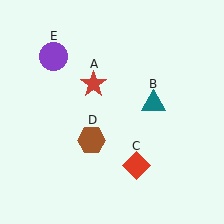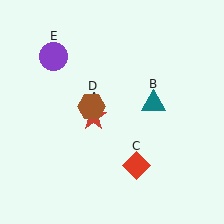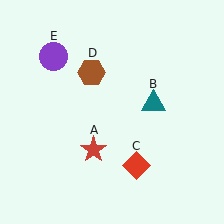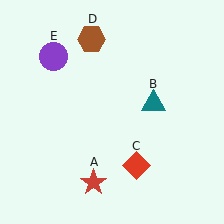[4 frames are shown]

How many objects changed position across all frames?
2 objects changed position: red star (object A), brown hexagon (object D).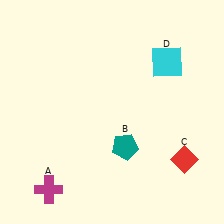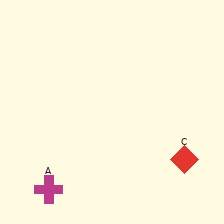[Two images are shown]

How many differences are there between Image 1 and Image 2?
There are 2 differences between the two images.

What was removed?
The teal pentagon (B), the cyan square (D) were removed in Image 2.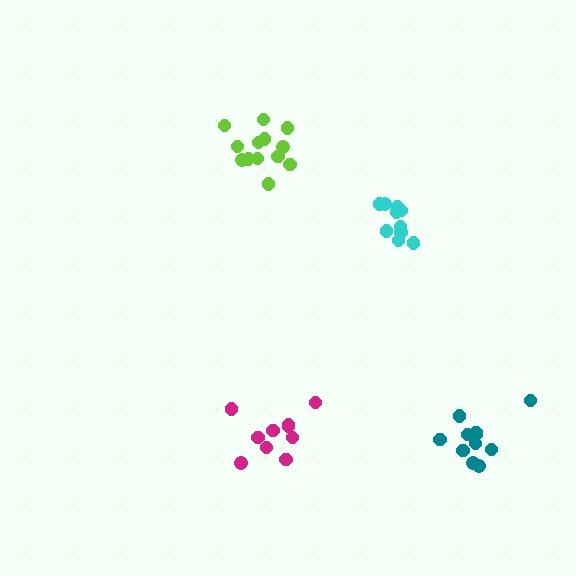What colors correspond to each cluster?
The clusters are colored: teal, cyan, magenta, lime.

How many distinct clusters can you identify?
There are 4 distinct clusters.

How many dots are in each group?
Group 1: 11 dots, Group 2: 10 dots, Group 3: 10 dots, Group 4: 13 dots (44 total).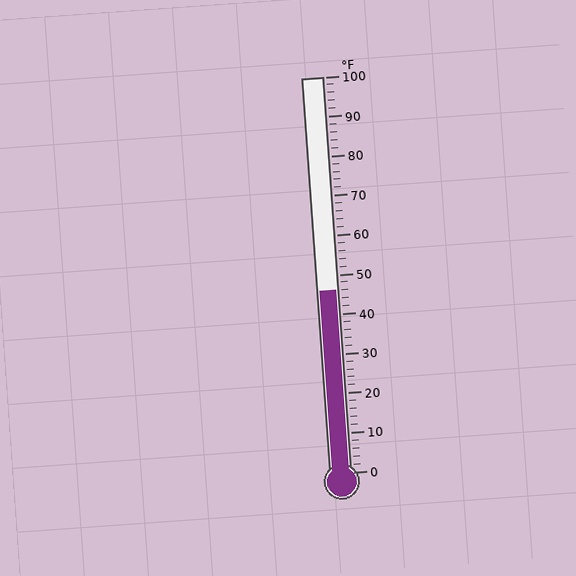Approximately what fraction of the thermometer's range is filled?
The thermometer is filled to approximately 45% of its range.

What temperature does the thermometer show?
The thermometer shows approximately 46°F.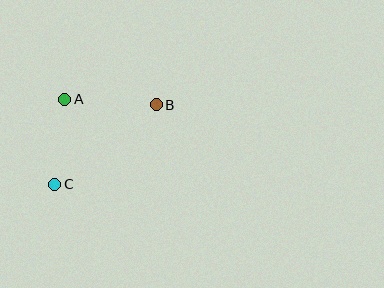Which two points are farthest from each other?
Points B and C are farthest from each other.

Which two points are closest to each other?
Points A and C are closest to each other.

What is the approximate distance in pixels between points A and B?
The distance between A and B is approximately 91 pixels.